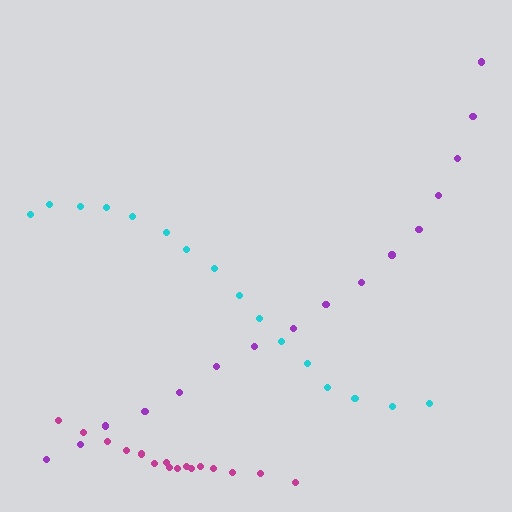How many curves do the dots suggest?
There are 3 distinct paths.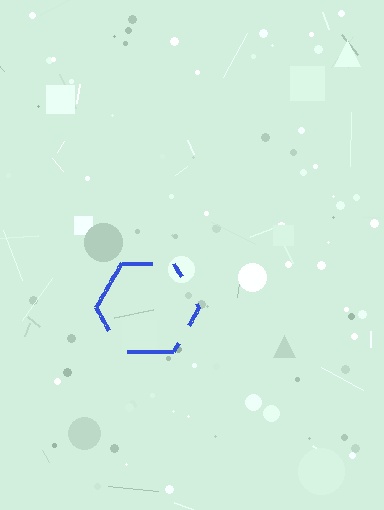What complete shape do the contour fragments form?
The contour fragments form a hexagon.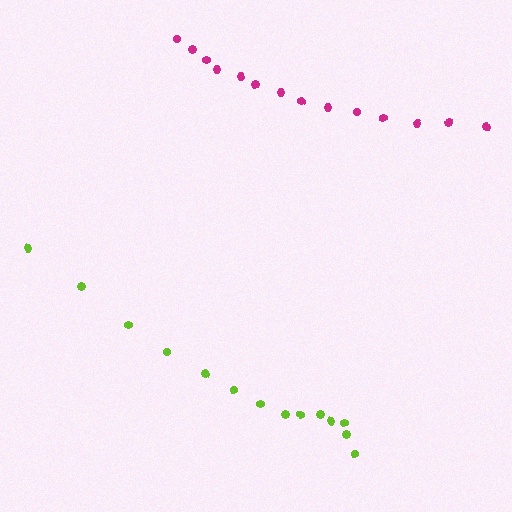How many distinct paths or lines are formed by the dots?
There are 2 distinct paths.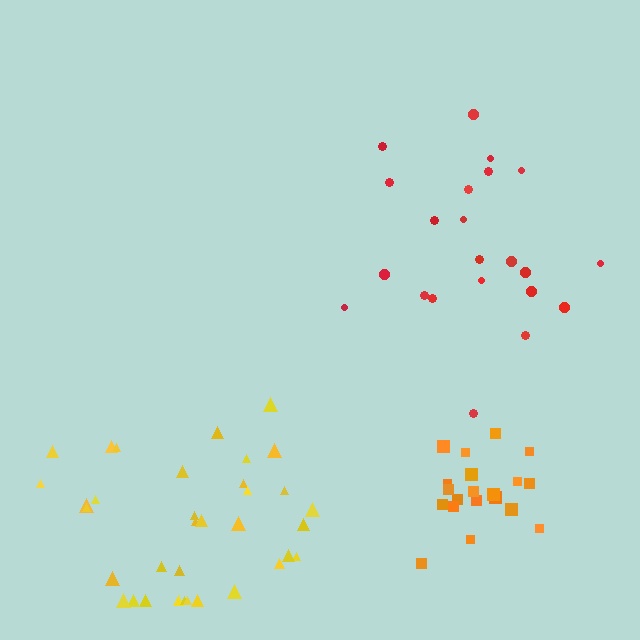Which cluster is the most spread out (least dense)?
Red.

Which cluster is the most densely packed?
Orange.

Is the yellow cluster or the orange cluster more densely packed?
Orange.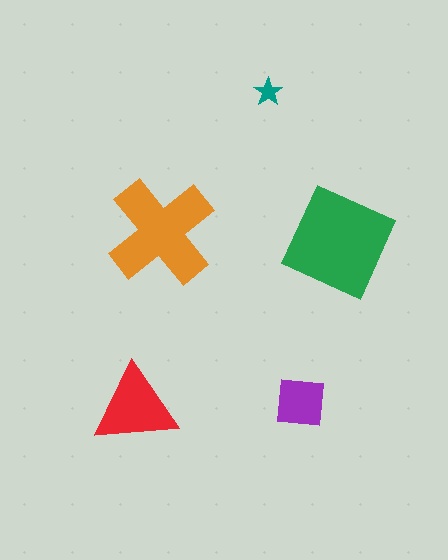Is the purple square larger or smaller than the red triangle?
Smaller.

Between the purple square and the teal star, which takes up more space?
The purple square.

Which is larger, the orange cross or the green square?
The green square.